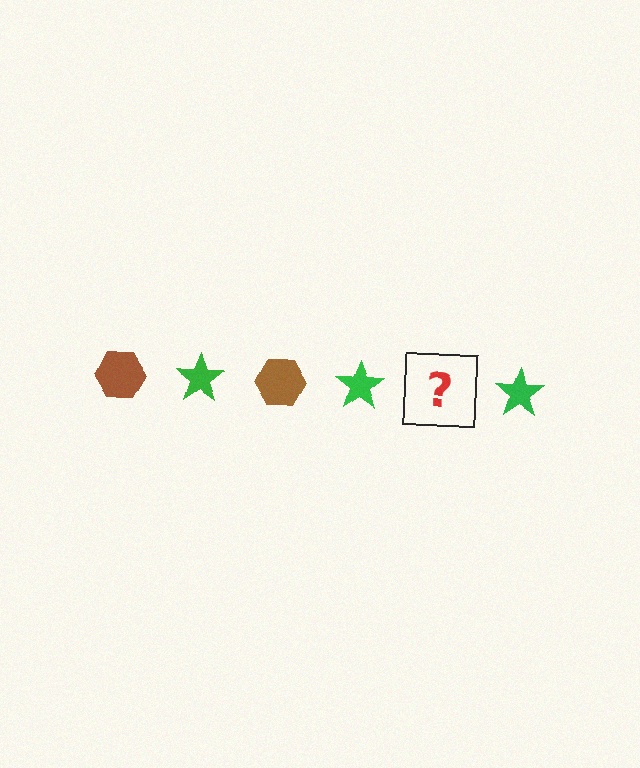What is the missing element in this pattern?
The missing element is a brown hexagon.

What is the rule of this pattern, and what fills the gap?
The rule is that the pattern alternates between brown hexagon and green star. The gap should be filled with a brown hexagon.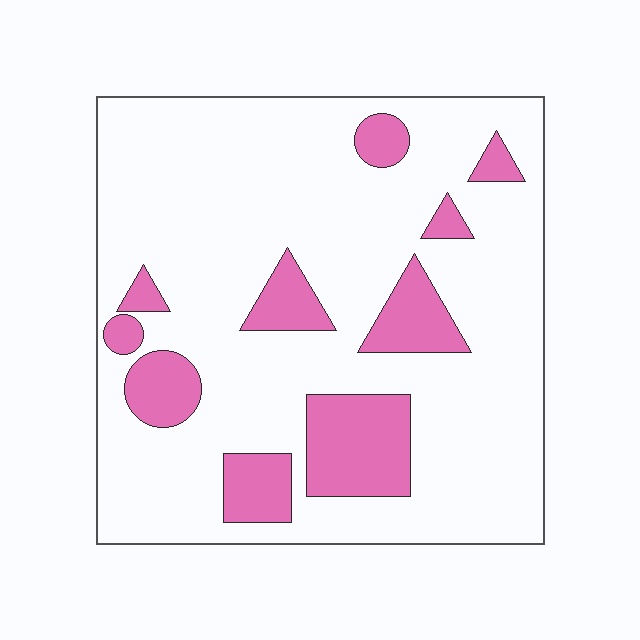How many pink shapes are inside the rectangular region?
10.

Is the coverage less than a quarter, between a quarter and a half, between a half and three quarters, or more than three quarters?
Less than a quarter.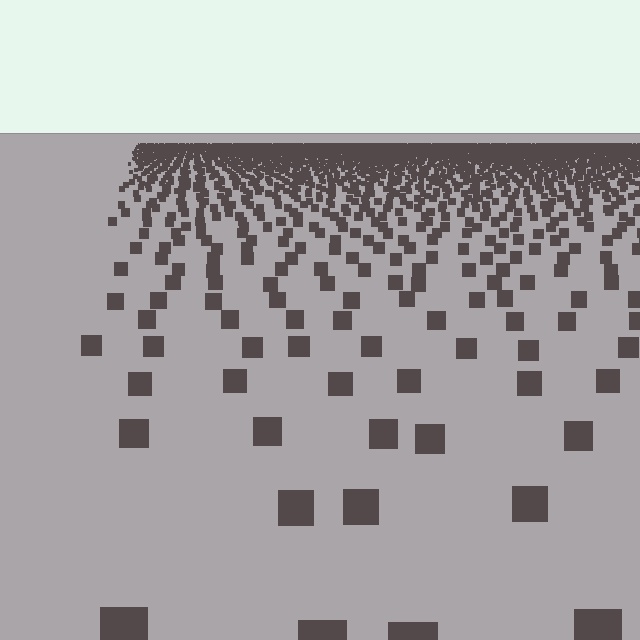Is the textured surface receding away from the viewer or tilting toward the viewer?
The surface is receding away from the viewer. Texture elements get smaller and denser toward the top.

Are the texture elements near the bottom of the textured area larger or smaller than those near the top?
Larger. Near the bottom, elements are closer to the viewer and appear at a bigger on-screen size.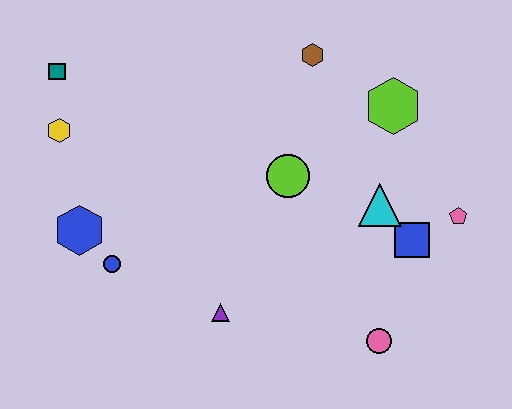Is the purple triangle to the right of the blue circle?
Yes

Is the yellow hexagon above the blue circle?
Yes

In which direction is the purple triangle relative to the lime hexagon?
The purple triangle is below the lime hexagon.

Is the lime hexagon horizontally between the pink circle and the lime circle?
No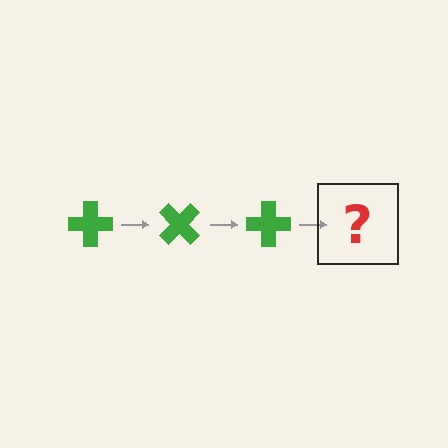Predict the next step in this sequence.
The next step is a green cross rotated 135 degrees.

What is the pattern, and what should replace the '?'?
The pattern is that the cross rotates 45 degrees each step. The '?' should be a green cross rotated 135 degrees.